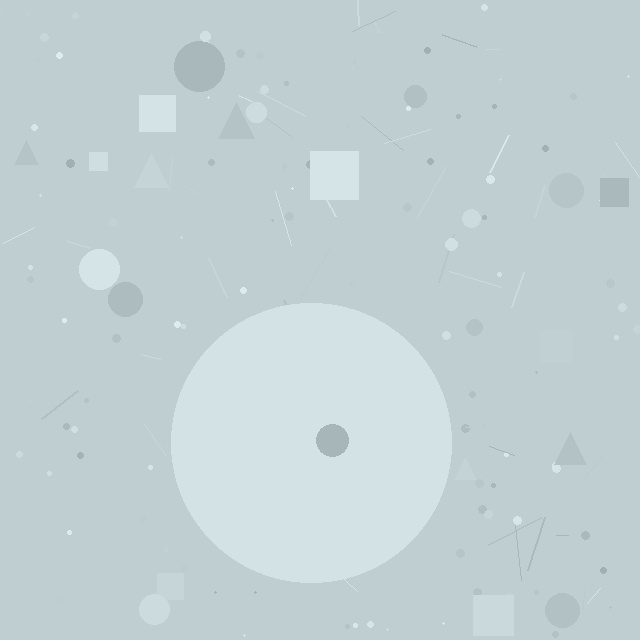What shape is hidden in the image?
A circle is hidden in the image.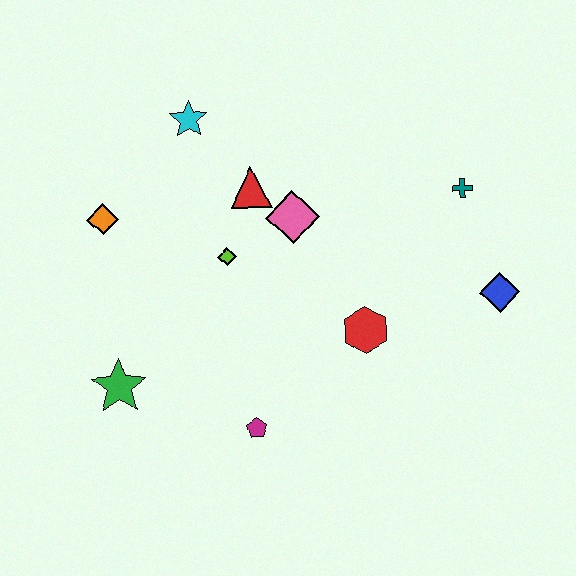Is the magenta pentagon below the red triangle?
Yes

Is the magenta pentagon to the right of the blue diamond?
No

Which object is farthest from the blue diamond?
The orange diamond is farthest from the blue diamond.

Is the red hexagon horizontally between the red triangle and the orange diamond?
No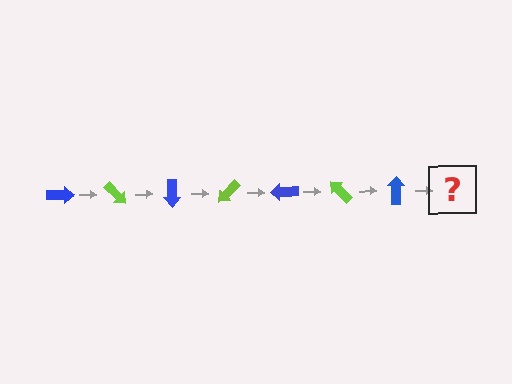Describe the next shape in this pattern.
It should be a lime arrow, rotated 315 degrees from the start.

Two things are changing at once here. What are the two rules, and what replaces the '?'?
The two rules are that it rotates 45 degrees each step and the color cycles through blue and lime. The '?' should be a lime arrow, rotated 315 degrees from the start.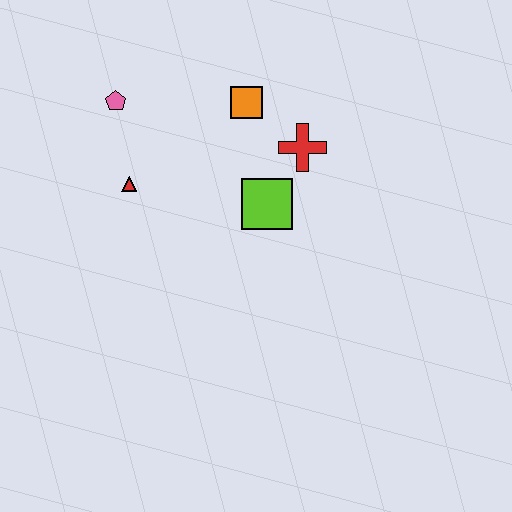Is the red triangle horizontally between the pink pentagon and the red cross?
Yes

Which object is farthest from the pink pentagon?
The red cross is farthest from the pink pentagon.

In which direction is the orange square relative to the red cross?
The orange square is to the left of the red cross.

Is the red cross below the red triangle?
No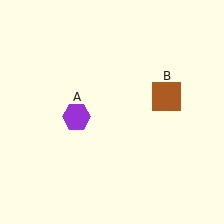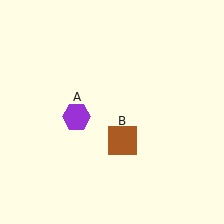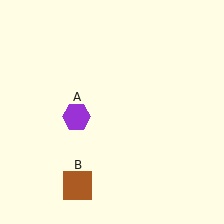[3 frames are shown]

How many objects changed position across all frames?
1 object changed position: brown square (object B).